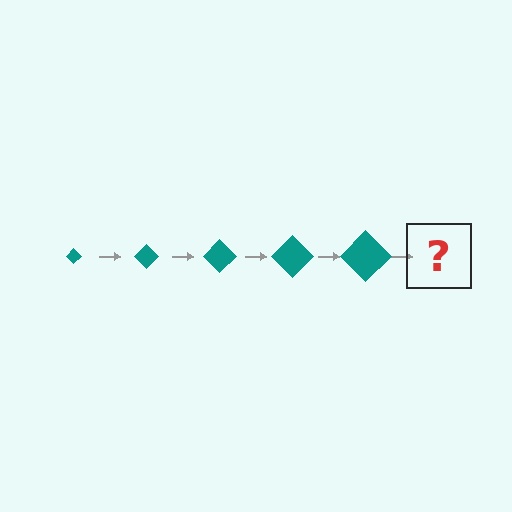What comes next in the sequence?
The next element should be a teal diamond, larger than the previous one.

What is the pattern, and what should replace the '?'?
The pattern is that the diamond gets progressively larger each step. The '?' should be a teal diamond, larger than the previous one.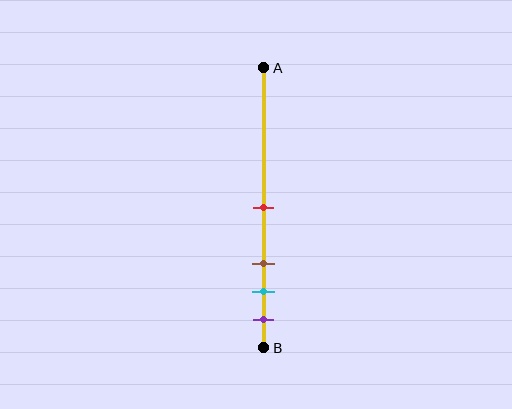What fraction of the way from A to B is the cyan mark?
The cyan mark is approximately 80% (0.8) of the way from A to B.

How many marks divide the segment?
There are 4 marks dividing the segment.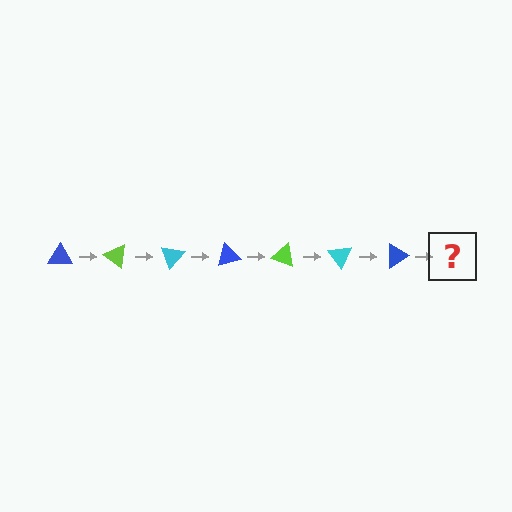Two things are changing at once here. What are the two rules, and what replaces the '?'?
The two rules are that it rotates 35 degrees each step and the color cycles through blue, lime, and cyan. The '?' should be a lime triangle, rotated 245 degrees from the start.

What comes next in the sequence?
The next element should be a lime triangle, rotated 245 degrees from the start.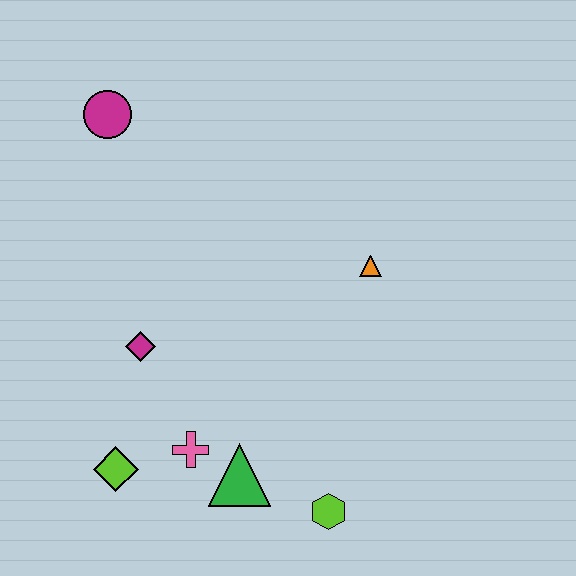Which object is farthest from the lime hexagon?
The magenta circle is farthest from the lime hexagon.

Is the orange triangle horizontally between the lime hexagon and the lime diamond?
No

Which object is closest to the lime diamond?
The pink cross is closest to the lime diamond.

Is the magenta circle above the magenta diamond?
Yes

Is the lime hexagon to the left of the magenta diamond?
No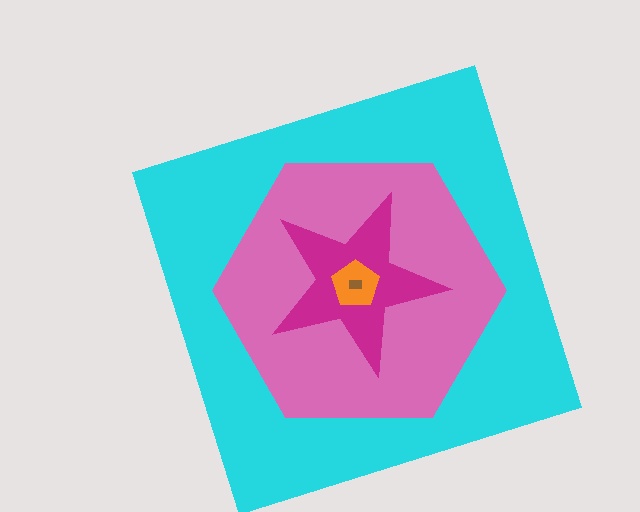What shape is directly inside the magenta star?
The orange pentagon.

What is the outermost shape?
The cyan square.